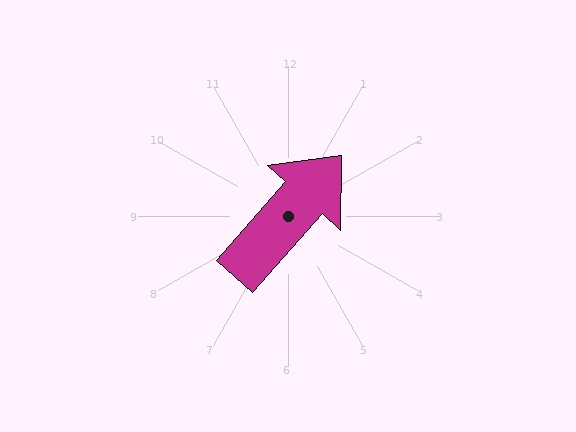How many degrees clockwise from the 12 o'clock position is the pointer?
Approximately 42 degrees.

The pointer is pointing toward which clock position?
Roughly 1 o'clock.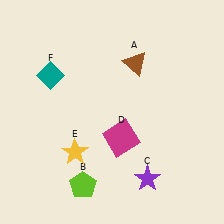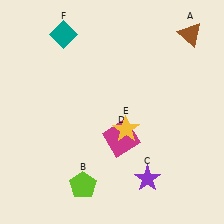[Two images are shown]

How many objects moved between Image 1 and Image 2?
3 objects moved between the two images.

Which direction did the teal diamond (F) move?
The teal diamond (F) moved up.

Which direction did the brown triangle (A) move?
The brown triangle (A) moved right.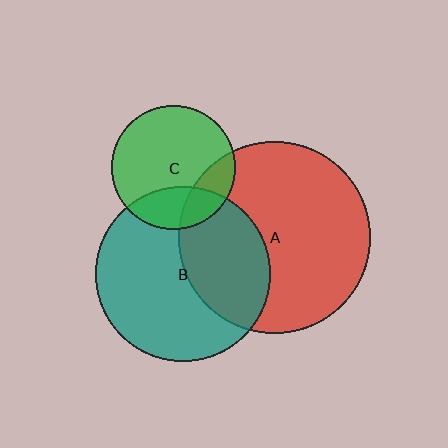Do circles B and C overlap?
Yes.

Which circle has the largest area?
Circle A (red).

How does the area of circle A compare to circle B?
Approximately 1.2 times.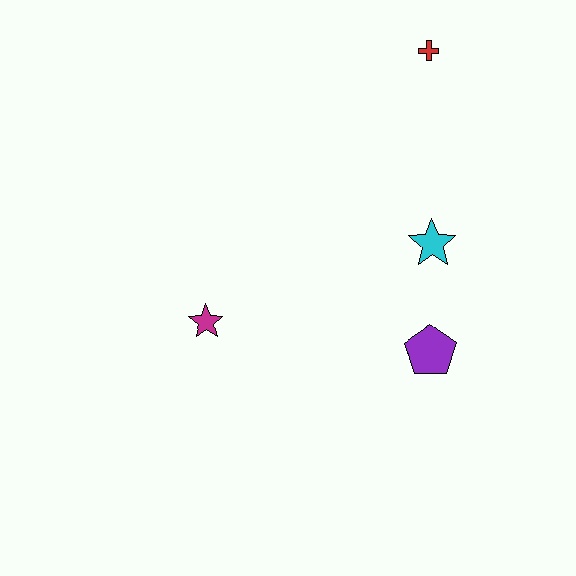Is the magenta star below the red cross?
Yes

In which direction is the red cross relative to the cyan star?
The red cross is above the cyan star.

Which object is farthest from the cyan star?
The magenta star is farthest from the cyan star.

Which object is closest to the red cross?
The cyan star is closest to the red cross.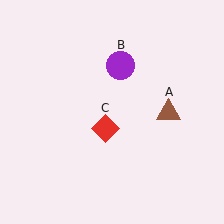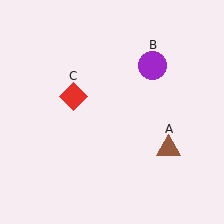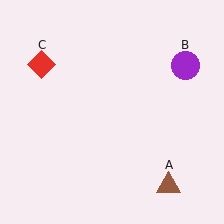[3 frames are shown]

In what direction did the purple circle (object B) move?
The purple circle (object B) moved right.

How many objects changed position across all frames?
3 objects changed position: brown triangle (object A), purple circle (object B), red diamond (object C).